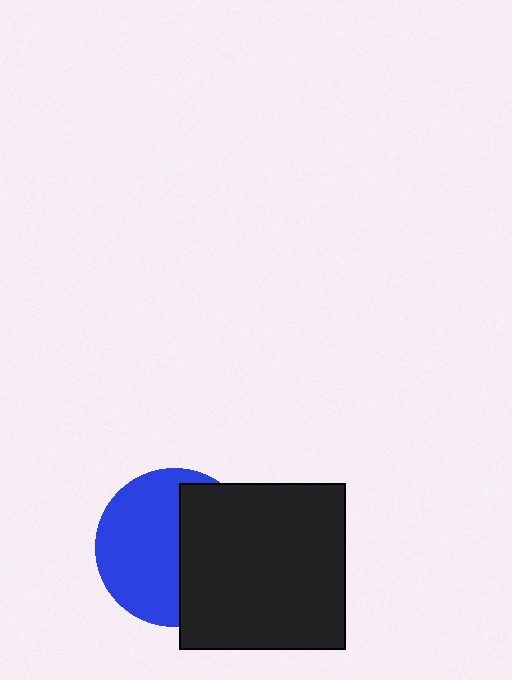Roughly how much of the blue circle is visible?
About half of it is visible (roughly 56%).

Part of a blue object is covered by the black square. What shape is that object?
It is a circle.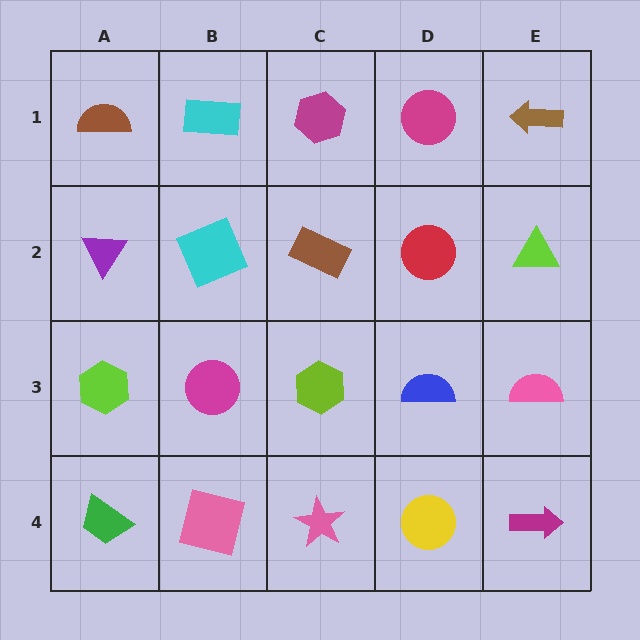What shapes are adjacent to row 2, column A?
A brown semicircle (row 1, column A), a lime hexagon (row 3, column A), a cyan square (row 2, column B).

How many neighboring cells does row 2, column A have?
3.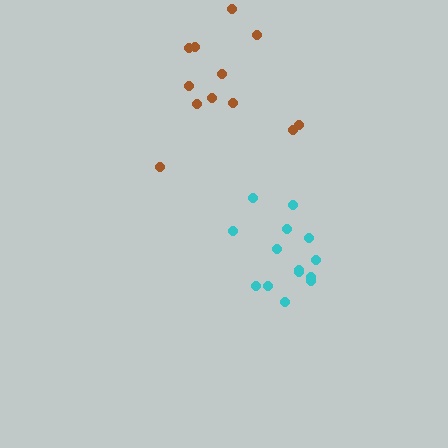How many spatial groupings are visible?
There are 2 spatial groupings.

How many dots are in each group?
Group 1: 14 dots, Group 2: 12 dots (26 total).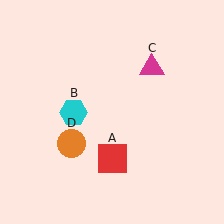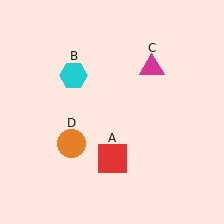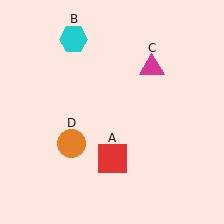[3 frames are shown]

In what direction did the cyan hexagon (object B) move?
The cyan hexagon (object B) moved up.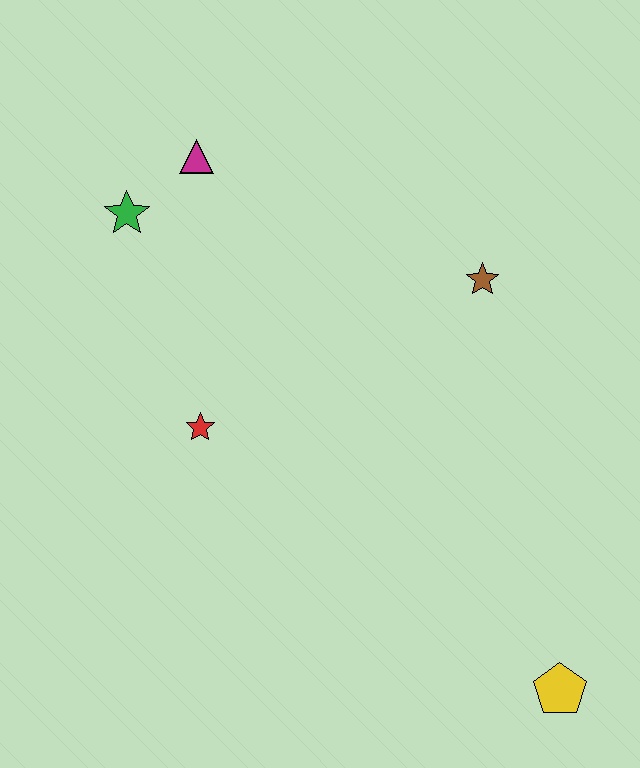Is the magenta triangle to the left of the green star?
No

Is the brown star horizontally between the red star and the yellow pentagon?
Yes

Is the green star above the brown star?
Yes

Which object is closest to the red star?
The green star is closest to the red star.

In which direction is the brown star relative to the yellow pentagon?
The brown star is above the yellow pentagon.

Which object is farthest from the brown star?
The yellow pentagon is farthest from the brown star.